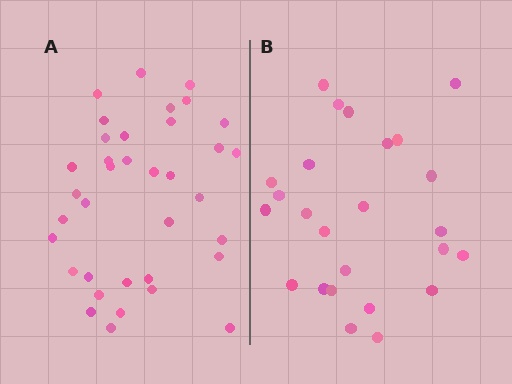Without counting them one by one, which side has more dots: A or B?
Region A (the left region) has more dots.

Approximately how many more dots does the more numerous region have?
Region A has roughly 12 or so more dots than region B.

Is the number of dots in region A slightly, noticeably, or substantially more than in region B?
Region A has noticeably more, but not dramatically so. The ratio is roughly 1.4 to 1.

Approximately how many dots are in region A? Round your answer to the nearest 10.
About 40 dots. (The exact count is 36, which rounds to 40.)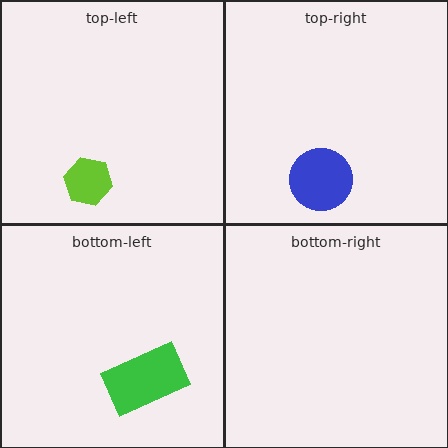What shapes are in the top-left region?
The lime hexagon.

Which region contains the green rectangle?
The bottom-left region.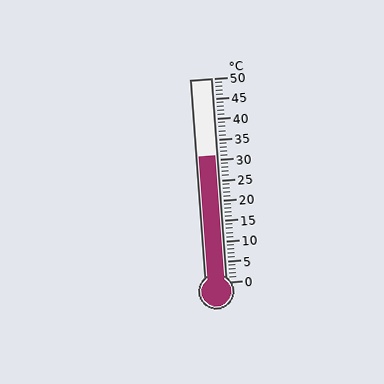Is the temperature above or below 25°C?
The temperature is above 25°C.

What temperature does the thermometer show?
The thermometer shows approximately 31°C.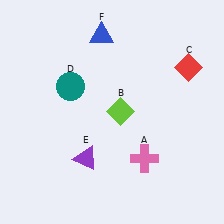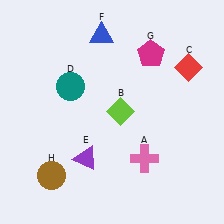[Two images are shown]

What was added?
A magenta pentagon (G), a brown circle (H) were added in Image 2.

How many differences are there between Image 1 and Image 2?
There are 2 differences between the two images.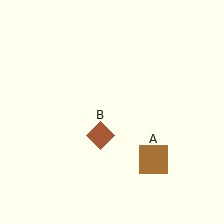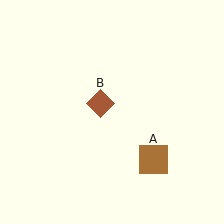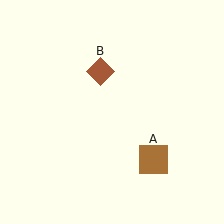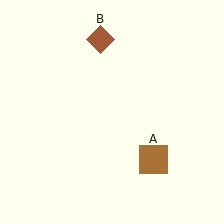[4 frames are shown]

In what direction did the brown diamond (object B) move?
The brown diamond (object B) moved up.